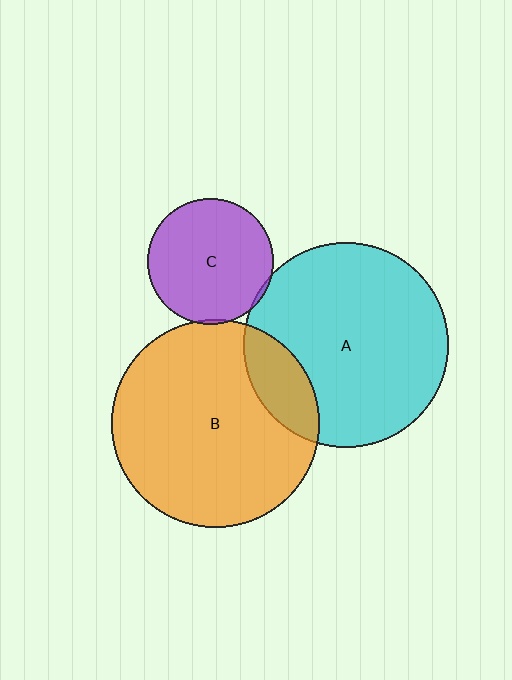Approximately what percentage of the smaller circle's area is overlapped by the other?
Approximately 15%.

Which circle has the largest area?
Circle B (orange).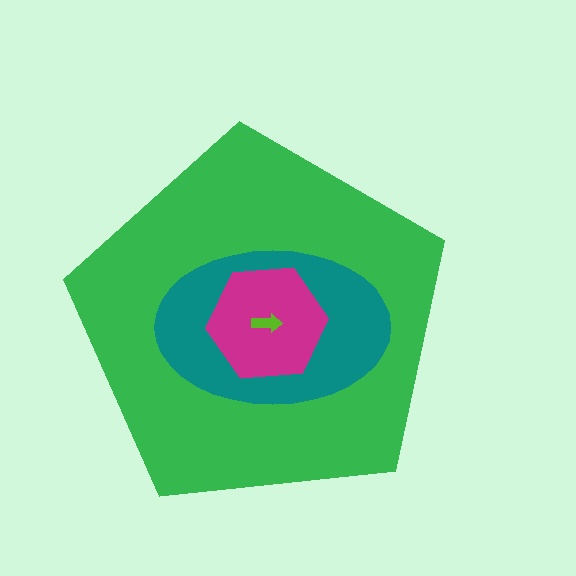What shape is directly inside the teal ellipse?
The magenta hexagon.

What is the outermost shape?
The green pentagon.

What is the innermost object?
The lime arrow.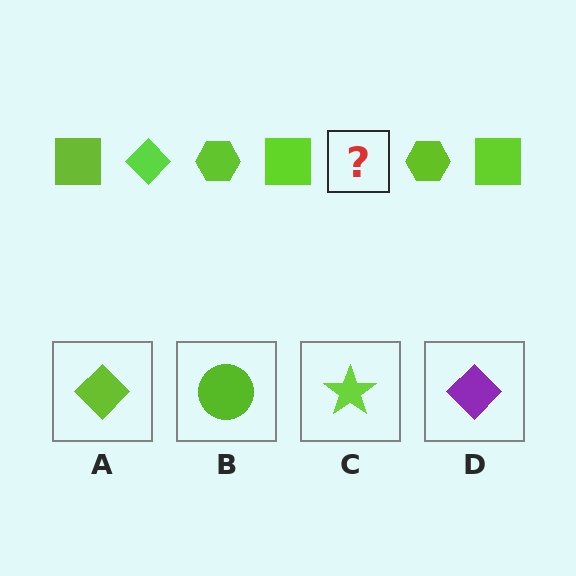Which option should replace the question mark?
Option A.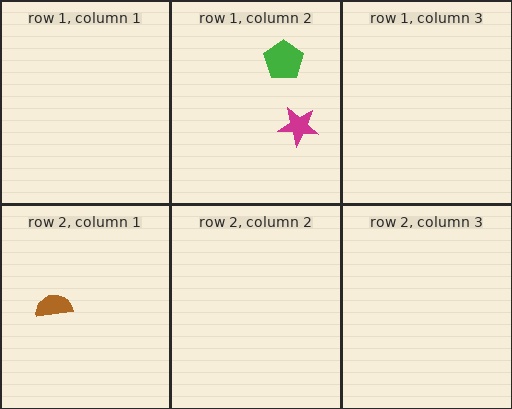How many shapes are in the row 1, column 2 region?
2.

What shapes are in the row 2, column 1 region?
The brown semicircle.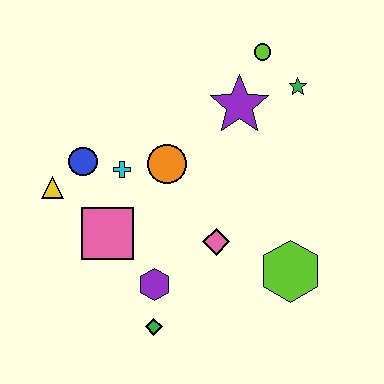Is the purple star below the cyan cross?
No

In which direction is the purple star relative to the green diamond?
The purple star is above the green diamond.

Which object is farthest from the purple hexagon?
The lime circle is farthest from the purple hexagon.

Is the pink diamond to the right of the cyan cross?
Yes